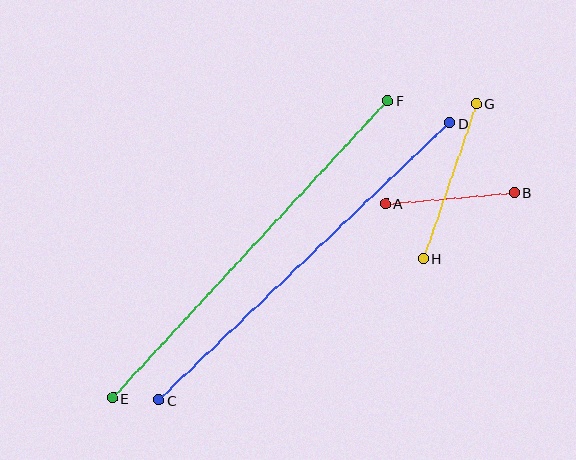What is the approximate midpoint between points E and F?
The midpoint is at approximately (250, 249) pixels.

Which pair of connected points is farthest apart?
Points E and F are farthest apart.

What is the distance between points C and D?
The distance is approximately 401 pixels.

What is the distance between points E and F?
The distance is approximately 405 pixels.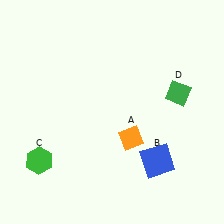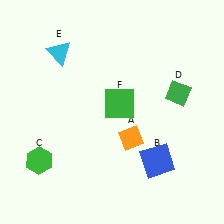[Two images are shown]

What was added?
A cyan triangle (E), a green square (F) were added in Image 2.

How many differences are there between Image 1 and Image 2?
There are 2 differences between the two images.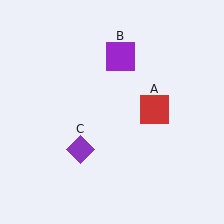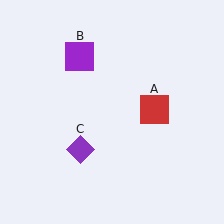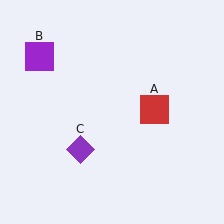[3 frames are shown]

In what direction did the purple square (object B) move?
The purple square (object B) moved left.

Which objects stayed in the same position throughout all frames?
Red square (object A) and purple diamond (object C) remained stationary.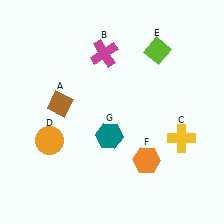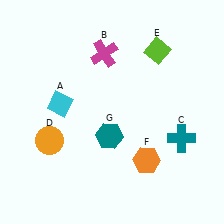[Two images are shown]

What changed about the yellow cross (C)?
In Image 1, C is yellow. In Image 2, it changed to teal.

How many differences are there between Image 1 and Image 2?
There are 2 differences between the two images.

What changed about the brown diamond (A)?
In Image 1, A is brown. In Image 2, it changed to cyan.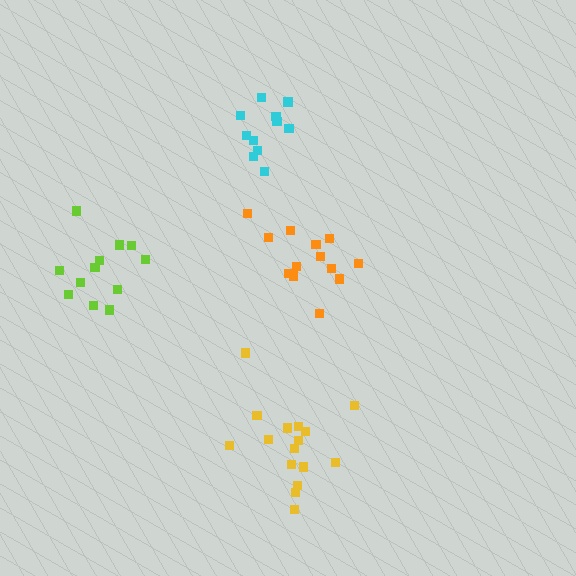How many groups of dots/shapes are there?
There are 4 groups.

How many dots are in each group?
Group 1: 16 dots, Group 2: 11 dots, Group 3: 13 dots, Group 4: 12 dots (52 total).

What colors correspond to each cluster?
The clusters are colored: yellow, cyan, orange, lime.